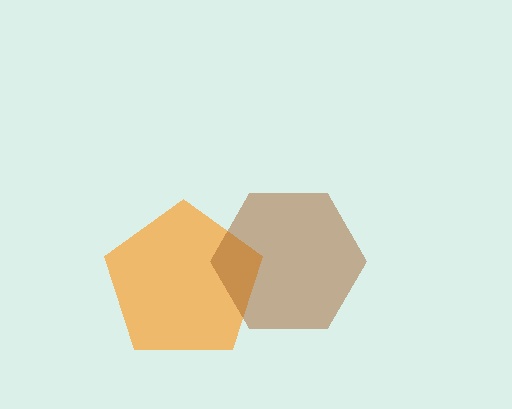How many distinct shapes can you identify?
There are 2 distinct shapes: an orange pentagon, a brown hexagon.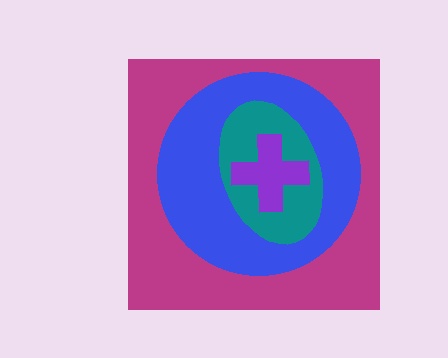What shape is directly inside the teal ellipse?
The purple cross.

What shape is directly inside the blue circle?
The teal ellipse.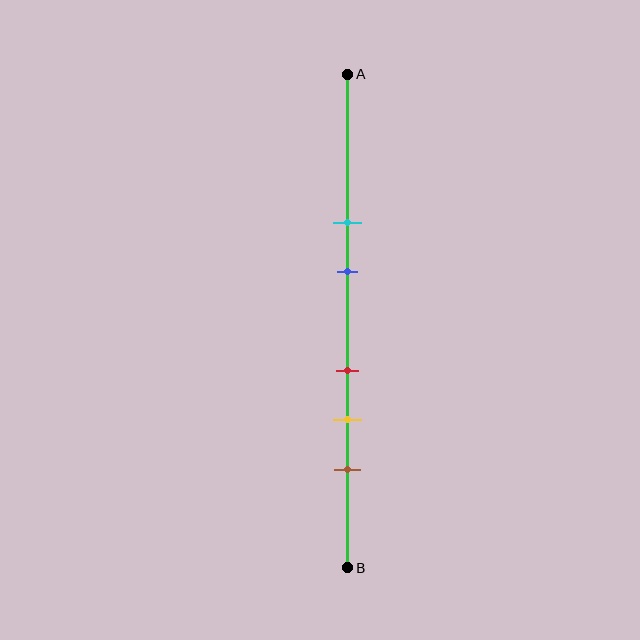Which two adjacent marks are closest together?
The red and yellow marks are the closest adjacent pair.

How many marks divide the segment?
There are 5 marks dividing the segment.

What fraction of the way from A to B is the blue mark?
The blue mark is approximately 40% (0.4) of the way from A to B.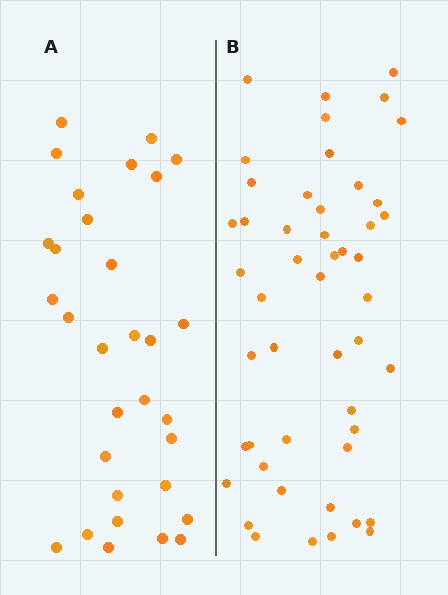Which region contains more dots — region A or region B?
Region B (the right region) has more dots.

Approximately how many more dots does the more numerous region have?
Region B has approximately 20 more dots than region A.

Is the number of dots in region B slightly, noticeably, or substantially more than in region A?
Region B has substantially more. The ratio is roughly 1.6 to 1.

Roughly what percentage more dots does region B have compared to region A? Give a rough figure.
About 60% more.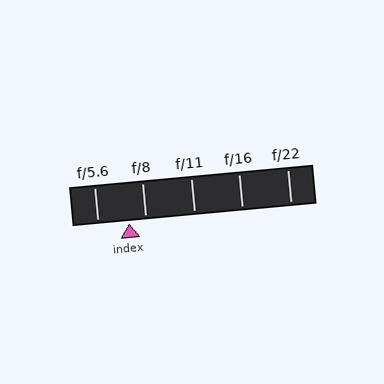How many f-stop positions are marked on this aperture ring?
There are 5 f-stop positions marked.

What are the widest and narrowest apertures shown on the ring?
The widest aperture shown is f/5.6 and the narrowest is f/22.